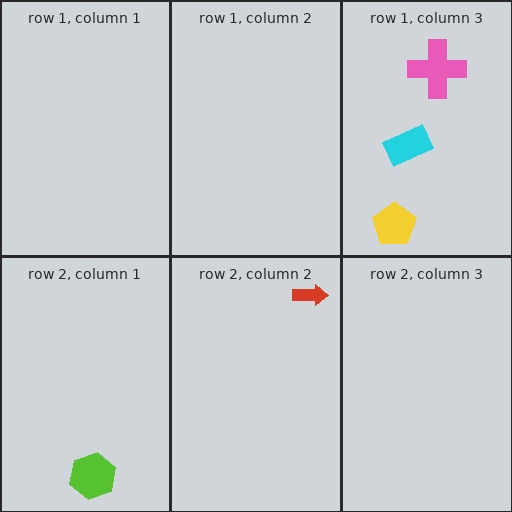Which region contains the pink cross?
The row 1, column 3 region.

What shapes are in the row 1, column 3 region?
The yellow pentagon, the pink cross, the cyan rectangle.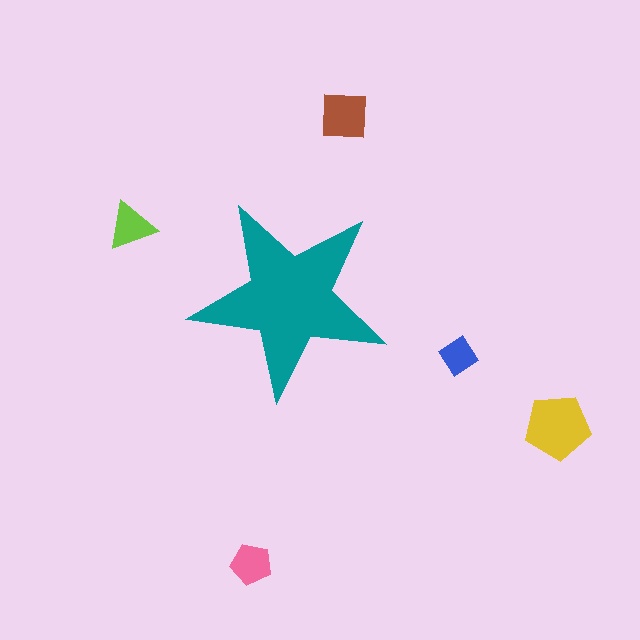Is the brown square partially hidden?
No, the brown square is fully visible.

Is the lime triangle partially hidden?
No, the lime triangle is fully visible.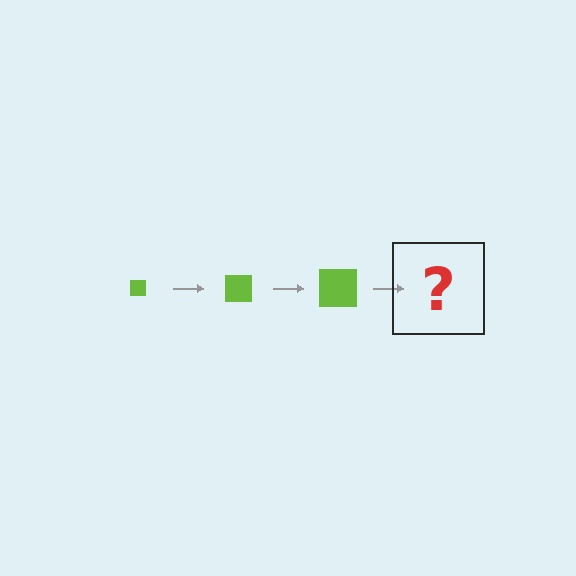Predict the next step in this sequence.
The next step is a lime square, larger than the previous one.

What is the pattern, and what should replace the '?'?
The pattern is that the square gets progressively larger each step. The '?' should be a lime square, larger than the previous one.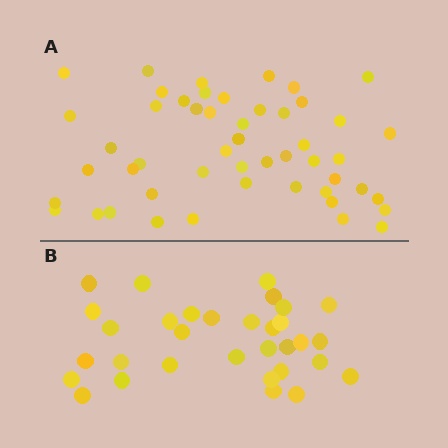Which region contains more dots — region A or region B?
Region A (the top region) has more dots.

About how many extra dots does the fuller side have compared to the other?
Region A has approximately 20 more dots than region B.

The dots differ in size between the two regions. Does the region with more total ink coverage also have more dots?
No. Region B has more total ink coverage because its dots are larger, but region A actually contains more individual dots. Total area can be misleading — the number of items is what matters here.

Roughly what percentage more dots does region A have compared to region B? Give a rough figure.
About 55% more.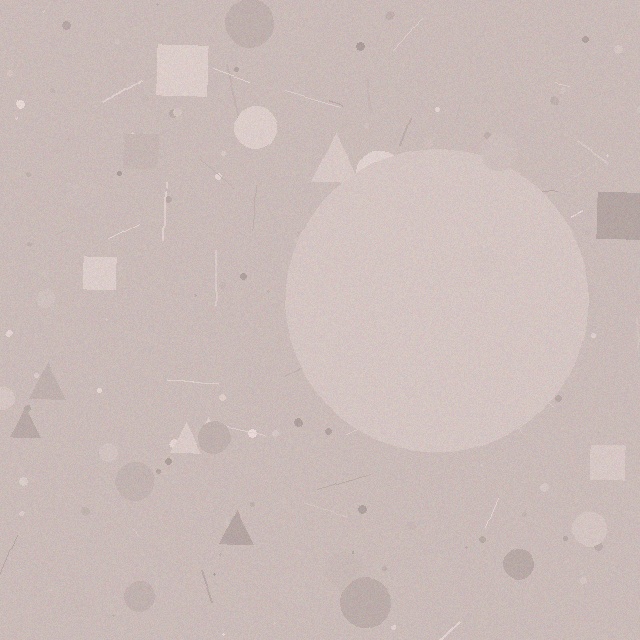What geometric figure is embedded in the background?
A circle is embedded in the background.